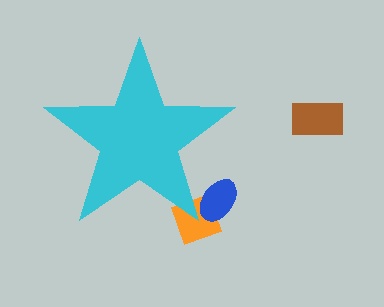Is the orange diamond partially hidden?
Yes, the orange diamond is partially hidden behind the cyan star.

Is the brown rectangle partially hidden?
No, the brown rectangle is fully visible.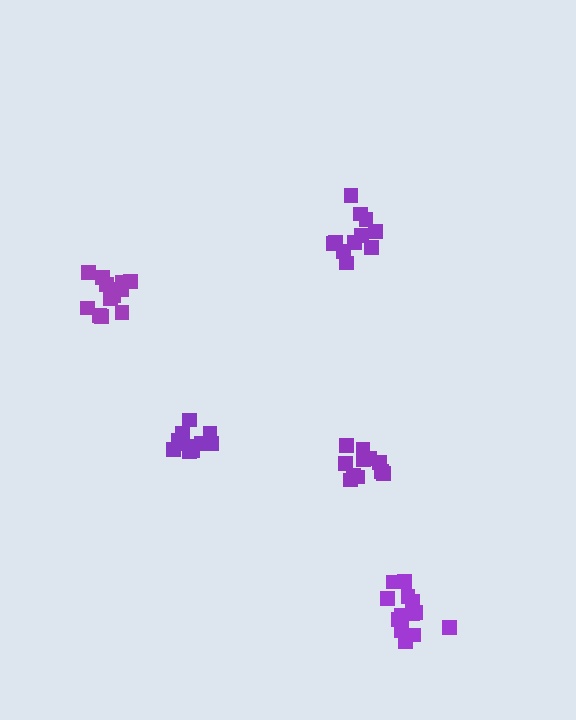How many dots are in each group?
Group 1: 11 dots, Group 2: 13 dots, Group 3: 11 dots, Group 4: 11 dots, Group 5: 13 dots (59 total).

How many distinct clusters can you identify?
There are 5 distinct clusters.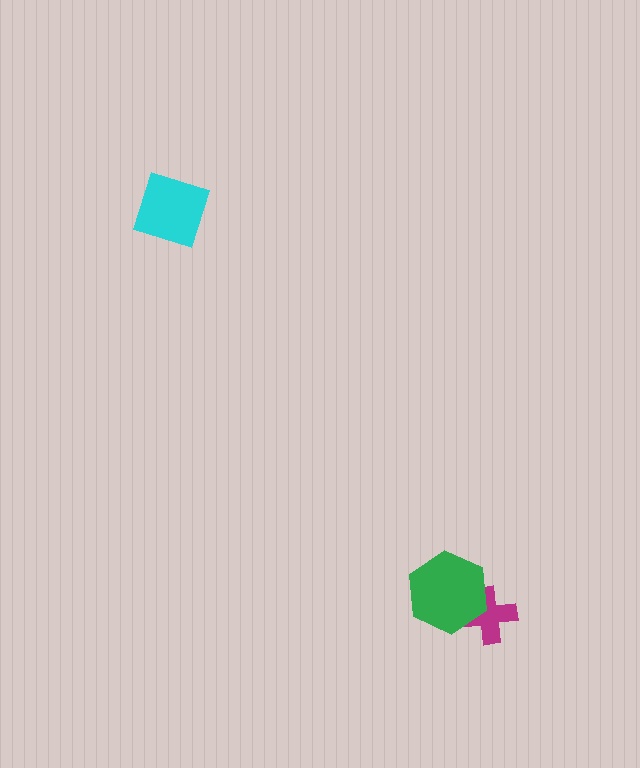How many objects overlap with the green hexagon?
1 object overlaps with the green hexagon.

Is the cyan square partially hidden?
No, no other shape covers it.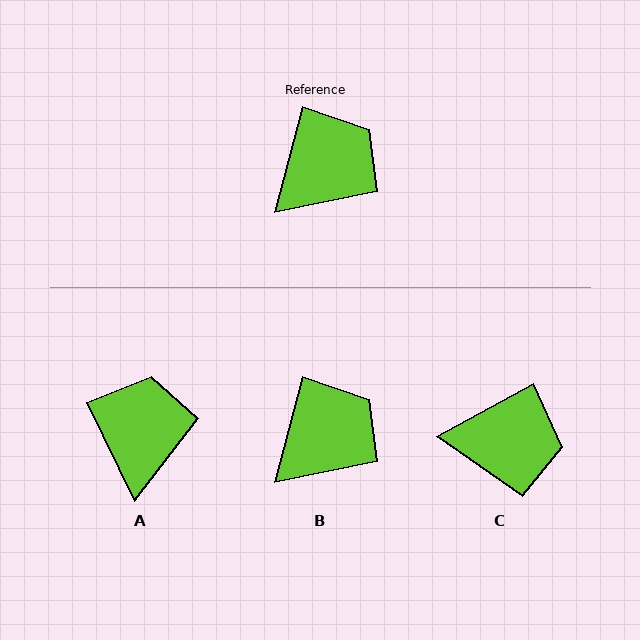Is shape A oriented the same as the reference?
No, it is off by about 41 degrees.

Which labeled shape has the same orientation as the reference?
B.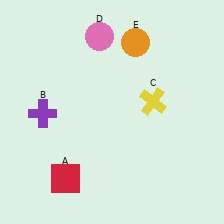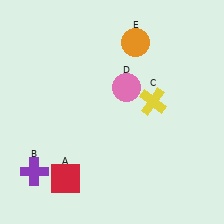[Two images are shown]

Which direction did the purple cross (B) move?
The purple cross (B) moved down.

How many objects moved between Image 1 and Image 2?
2 objects moved between the two images.